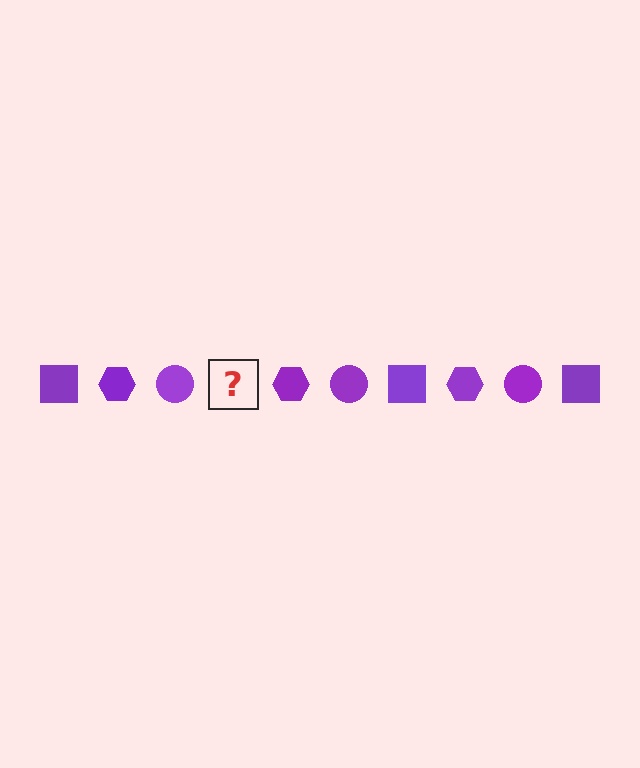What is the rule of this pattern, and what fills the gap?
The rule is that the pattern cycles through square, hexagon, circle shapes in purple. The gap should be filled with a purple square.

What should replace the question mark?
The question mark should be replaced with a purple square.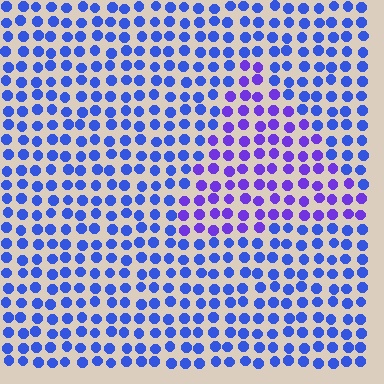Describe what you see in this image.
The image is filled with small blue elements in a uniform arrangement. A triangle-shaped region is visible where the elements are tinted to a slightly different hue, forming a subtle color boundary.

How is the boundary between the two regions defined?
The boundary is defined purely by a slight shift in hue (about 33 degrees). Spacing, size, and orientation are identical on both sides.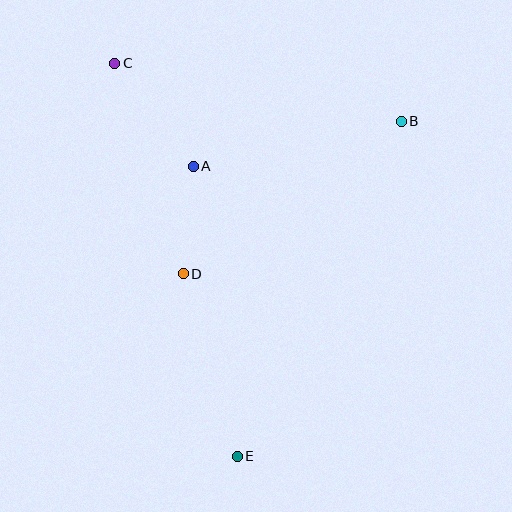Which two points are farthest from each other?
Points C and E are farthest from each other.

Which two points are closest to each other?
Points A and D are closest to each other.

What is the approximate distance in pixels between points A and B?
The distance between A and B is approximately 213 pixels.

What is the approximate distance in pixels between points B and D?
The distance between B and D is approximately 266 pixels.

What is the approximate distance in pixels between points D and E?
The distance between D and E is approximately 190 pixels.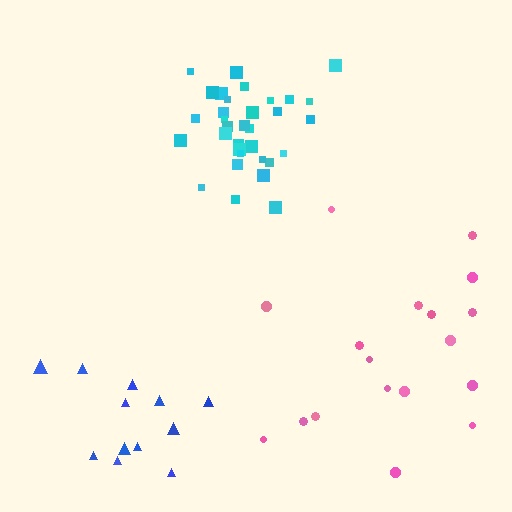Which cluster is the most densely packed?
Cyan.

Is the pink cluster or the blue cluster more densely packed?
Blue.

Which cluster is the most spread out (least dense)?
Pink.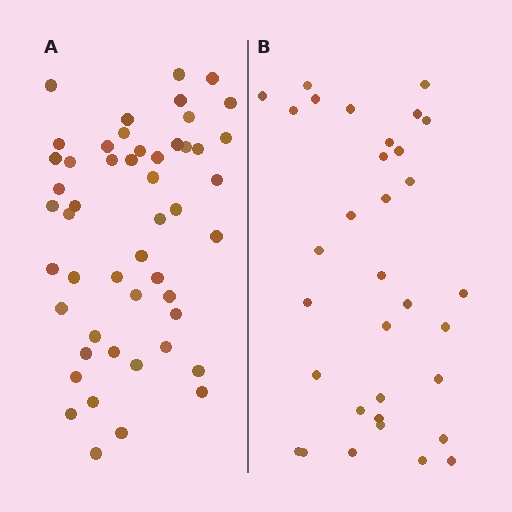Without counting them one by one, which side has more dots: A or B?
Region A (the left region) has more dots.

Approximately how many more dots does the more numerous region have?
Region A has approximately 15 more dots than region B.